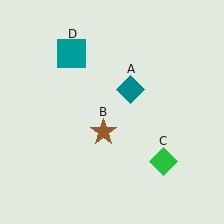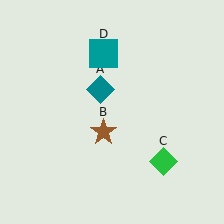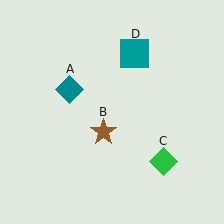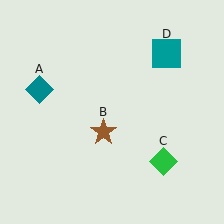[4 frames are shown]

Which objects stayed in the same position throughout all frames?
Brown star (object B) and green diamond (object C) remained stationary.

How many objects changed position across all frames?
2 objects changed position: teal diamond (object A), teal square (object D).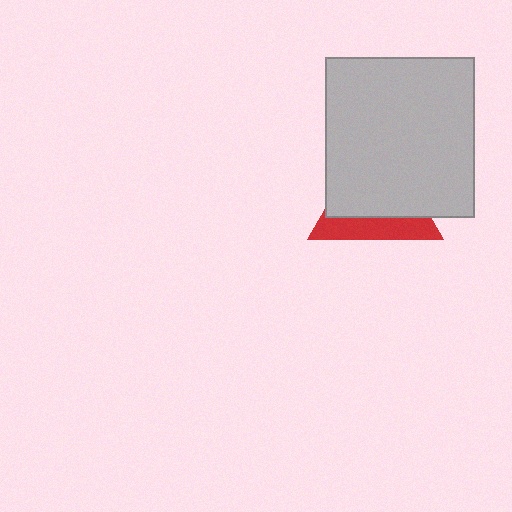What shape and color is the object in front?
The object in front is a light gray rectangle.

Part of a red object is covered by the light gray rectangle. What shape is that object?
It is a triangle.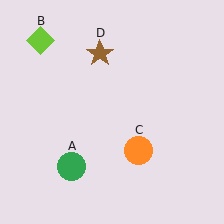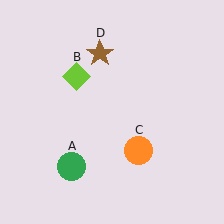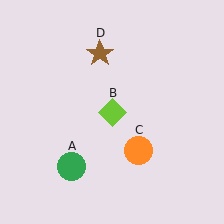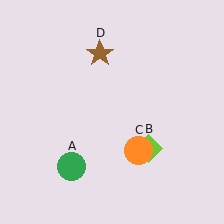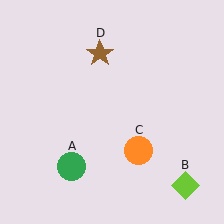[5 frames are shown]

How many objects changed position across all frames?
1 object changed position: lime diamond (object B).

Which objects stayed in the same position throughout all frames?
Green circle (object A) and orange circle (object C) and brown star (object D) remained stationary.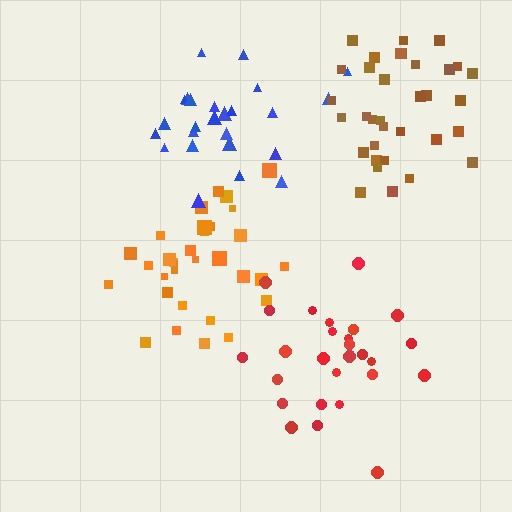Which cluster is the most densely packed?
Orange.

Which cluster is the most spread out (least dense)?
Red.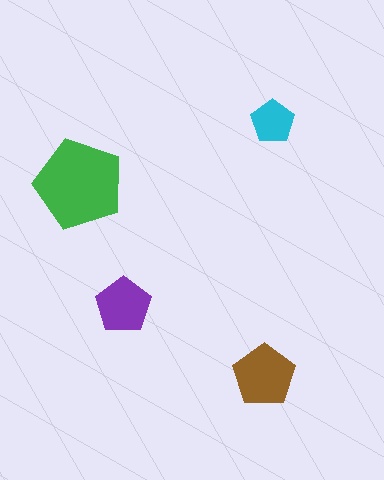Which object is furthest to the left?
The green pentagon is leftmost.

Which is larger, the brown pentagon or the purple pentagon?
The brown one.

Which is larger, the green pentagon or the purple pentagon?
The green one.